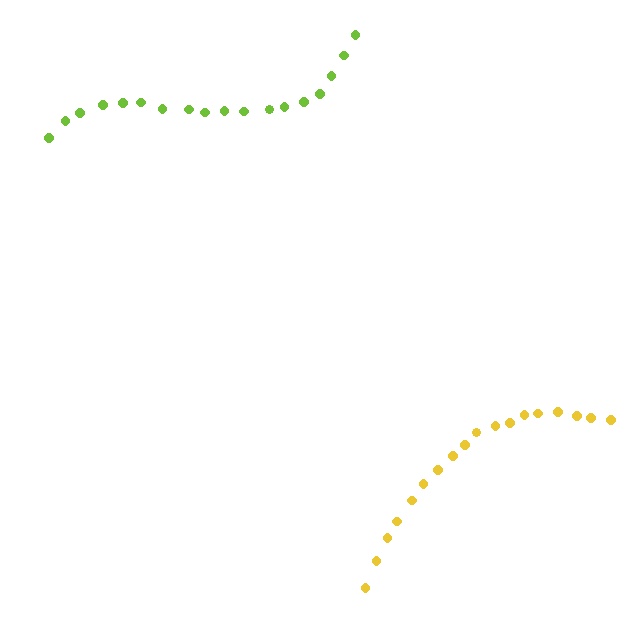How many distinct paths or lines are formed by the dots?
There are 2 distinct paths.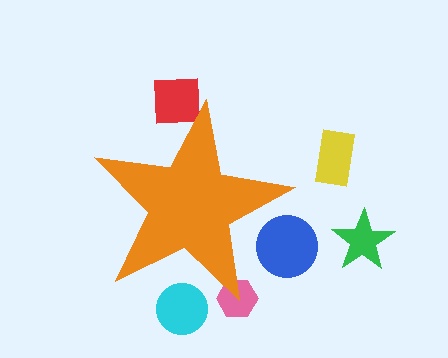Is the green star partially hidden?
No, the green star is fully visible.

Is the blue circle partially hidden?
Yes, the blue circle is partially hidden behind the orange star.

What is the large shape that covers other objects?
An orange star.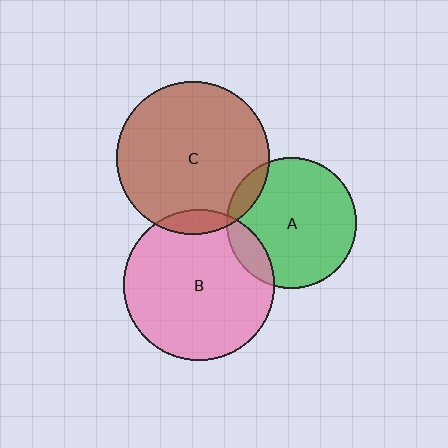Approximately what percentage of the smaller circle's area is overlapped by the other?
Approximately 10%.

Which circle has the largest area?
Circle C (brown).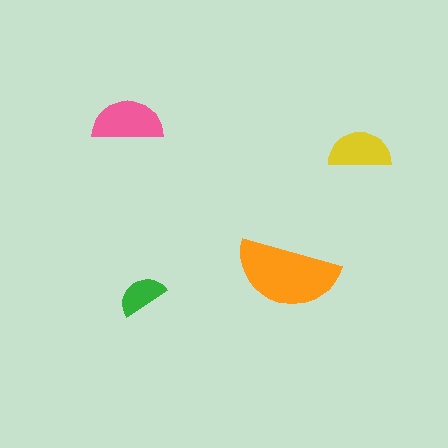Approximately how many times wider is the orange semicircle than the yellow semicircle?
About 1.5 times wider.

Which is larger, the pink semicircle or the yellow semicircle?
The pink one.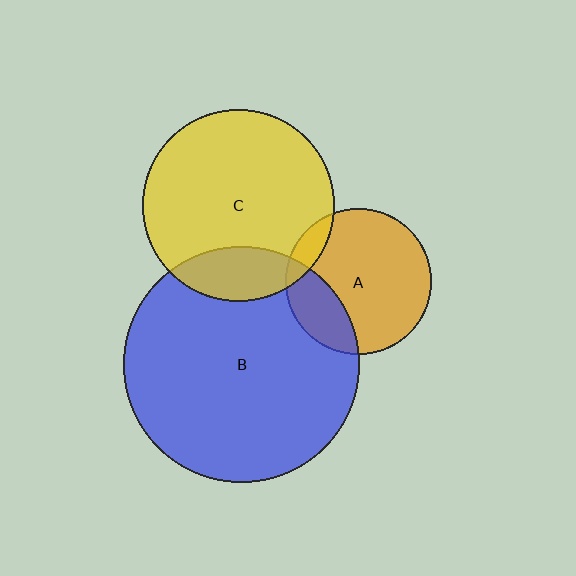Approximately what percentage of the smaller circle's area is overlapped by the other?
Approximately 25%.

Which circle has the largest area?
Circle B (blue).